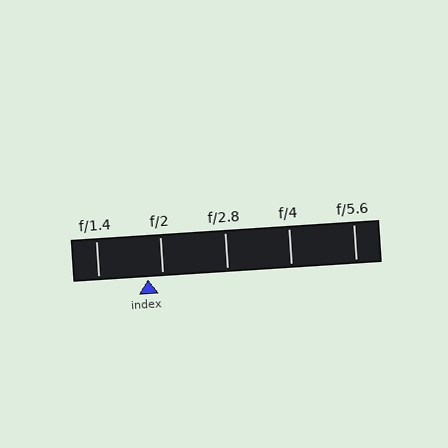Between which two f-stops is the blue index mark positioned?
The index mark is between f/1.4 and f/2.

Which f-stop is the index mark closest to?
The index mark is closest to f/2.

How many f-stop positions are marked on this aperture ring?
There are 5 f-stop positions marked.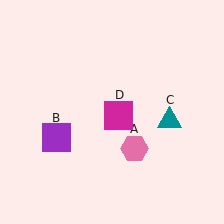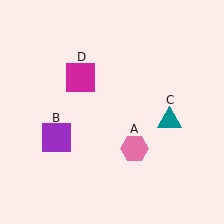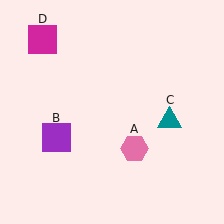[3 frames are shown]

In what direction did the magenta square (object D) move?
The magenta square (object D) moved up and to the left.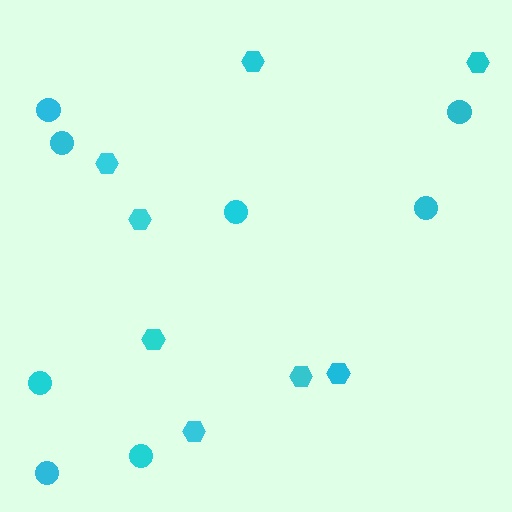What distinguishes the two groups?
There are 2 groups: one group of hexagons (8) and one group of circles (8).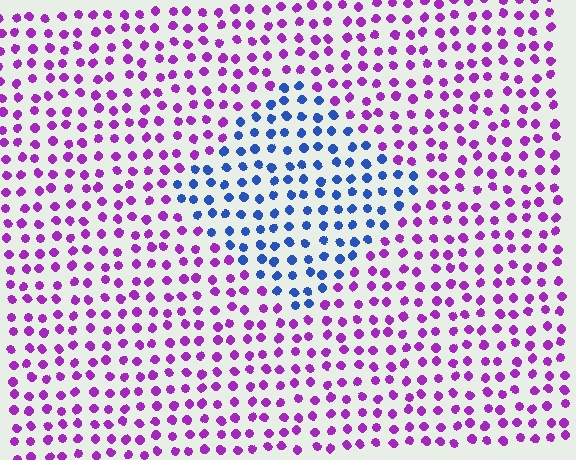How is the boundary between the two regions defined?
The boundary is defined purely by a slight shift in hue (about 68 degrees). Spacing, size, and orientation are identical on both sides.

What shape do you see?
I see a diamond.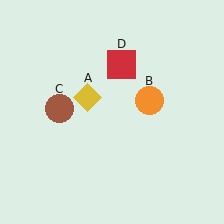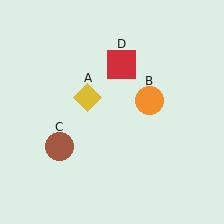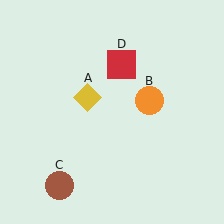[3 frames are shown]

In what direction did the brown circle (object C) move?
The brown circle (object C) moved down.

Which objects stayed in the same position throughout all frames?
Yellow diamond (object A) and orange circle (object B) and red square (object D) remained stationary.